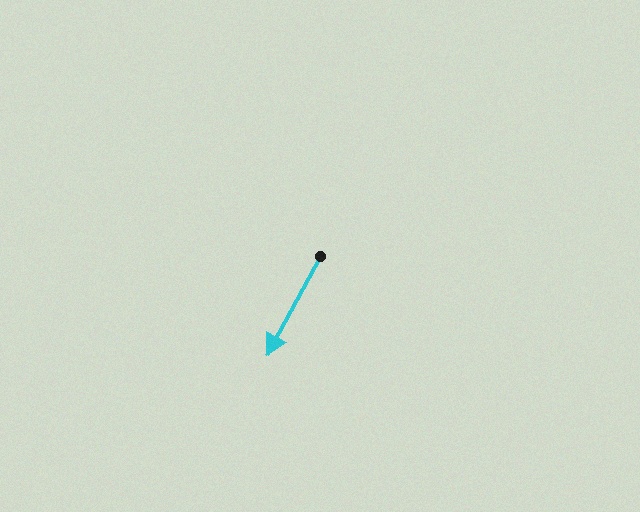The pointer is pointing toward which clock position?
Roughly 7 o'clock.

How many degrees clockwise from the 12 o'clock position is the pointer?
Approximately 208 degrees.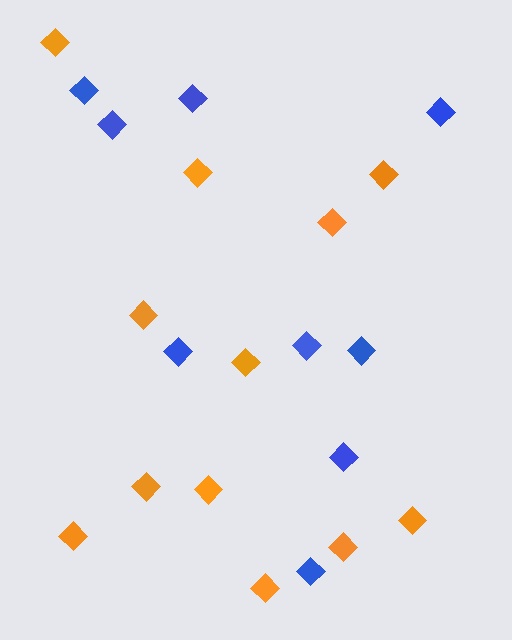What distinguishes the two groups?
There are 2 groups: one group of blue diamonds (9) and one group of orange diamonds (12).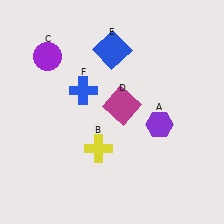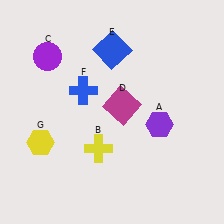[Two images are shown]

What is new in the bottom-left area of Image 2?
A yellow hexagon (G) was added in the bottom-left area of Image 2.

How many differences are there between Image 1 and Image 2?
There is 1 difference between the two images.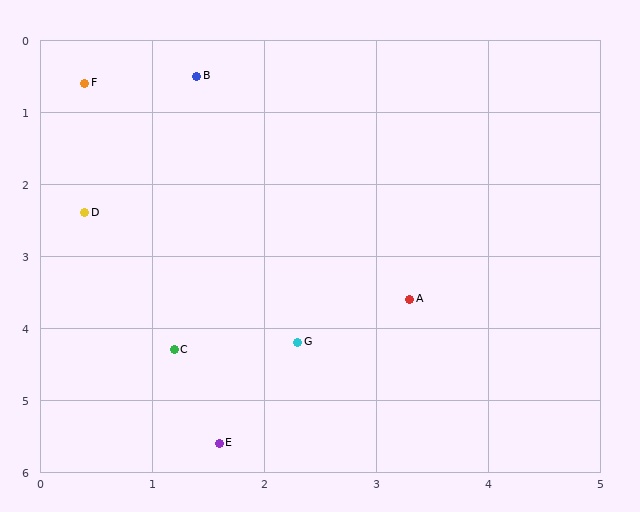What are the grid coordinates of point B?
Point B is at approximately (1.4, 0.5).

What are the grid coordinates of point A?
Point A is at approximately (3.3, 3.6).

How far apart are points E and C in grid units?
Points E and C are about 1.4 grid units apart.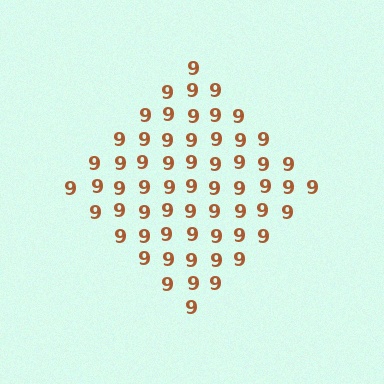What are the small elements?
The small elements are digit 9's.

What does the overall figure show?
The overall figure shows a diamond.